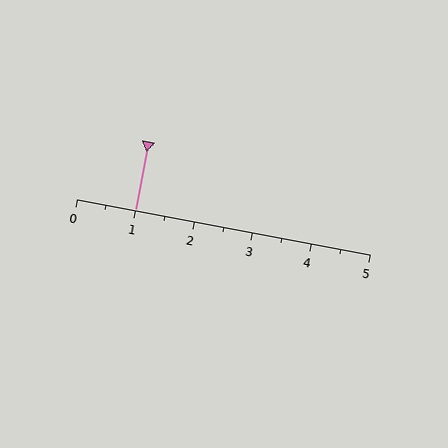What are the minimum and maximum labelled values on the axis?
The axis runs from 0 to 5.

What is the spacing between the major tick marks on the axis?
The major ticks are spaced 1 apart.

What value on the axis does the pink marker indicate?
The marker indicates approximately 1.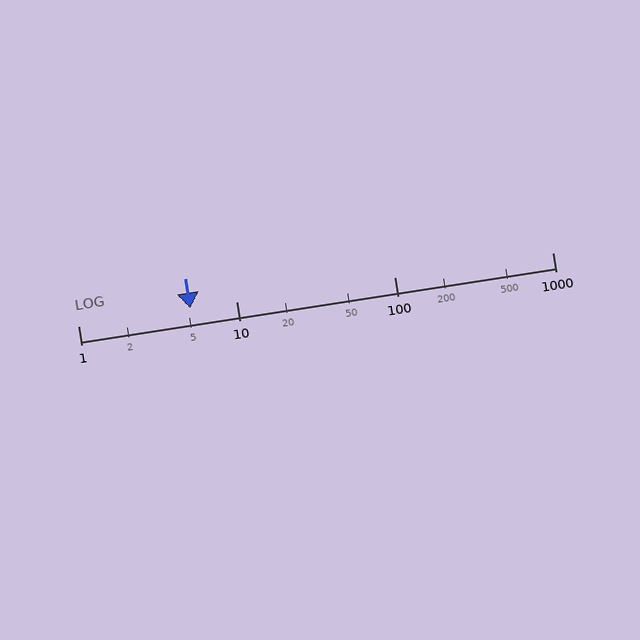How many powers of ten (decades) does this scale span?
The scale spans 3 decades, from 1 to 1000.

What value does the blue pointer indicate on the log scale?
The pointer indicates approximately 5.1.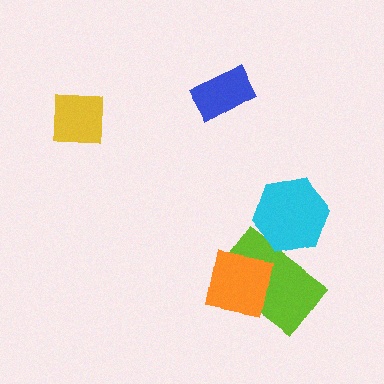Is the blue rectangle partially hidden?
No, no other shape covers it.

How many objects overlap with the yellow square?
0 objects overlap with the yellow square.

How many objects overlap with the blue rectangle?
0 objects overlap with the blue rectangle.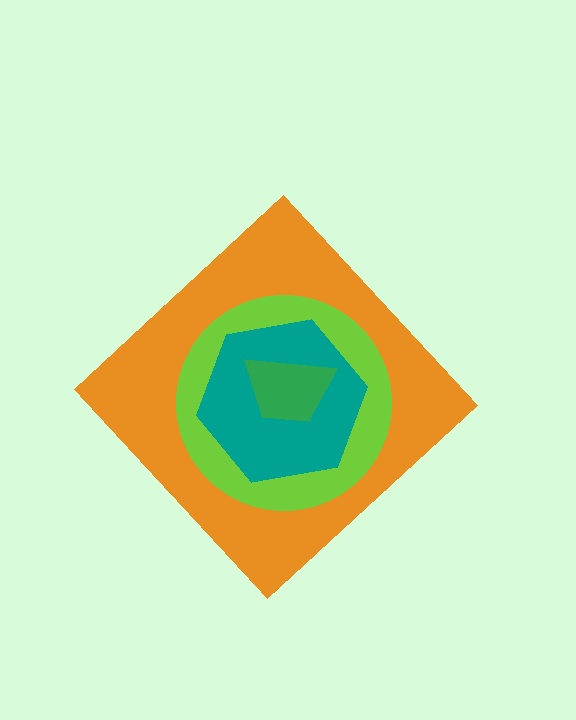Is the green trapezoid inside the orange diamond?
Yes.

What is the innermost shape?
The green trapezoid.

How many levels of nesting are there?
4.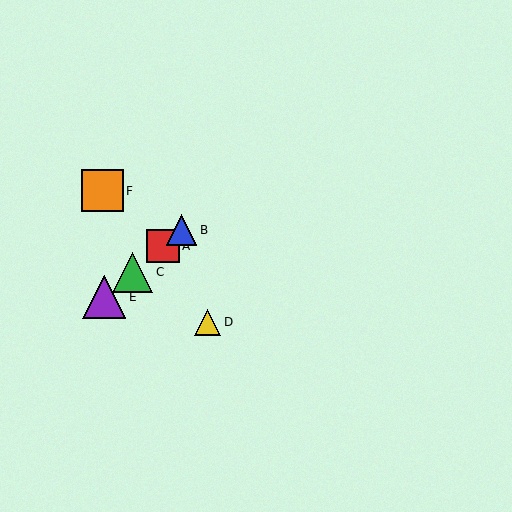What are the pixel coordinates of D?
Object D is at (208, 322).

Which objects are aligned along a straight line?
Objects A, B, C, E are aligned along a straight line.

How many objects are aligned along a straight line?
4 objects (A, B, C, E) are aligned along a straight line.